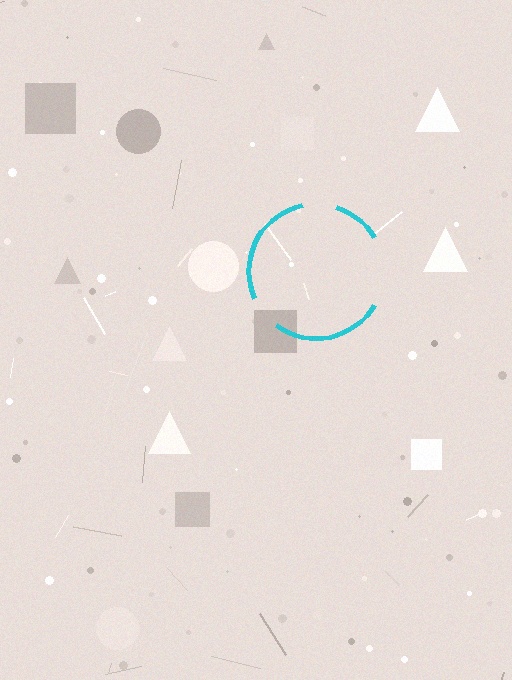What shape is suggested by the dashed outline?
The dashed outline suggests a circle.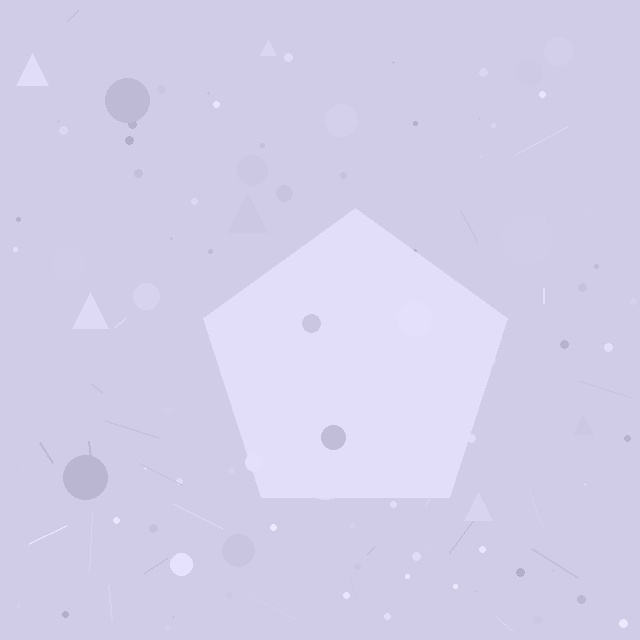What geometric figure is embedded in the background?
A pentagon is embedded in the background.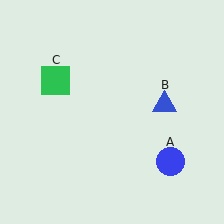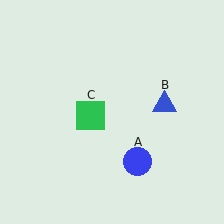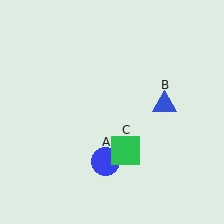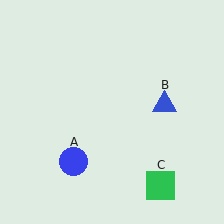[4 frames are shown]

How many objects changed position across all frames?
2 objects changed position: blue circle (object A), green square (object C).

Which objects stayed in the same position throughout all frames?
Blue triangle (object B) remained stationary.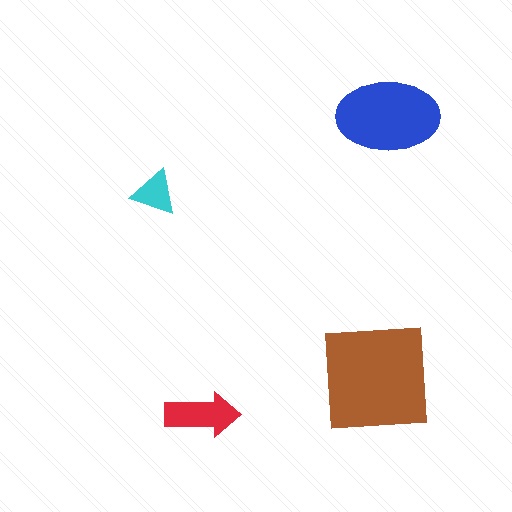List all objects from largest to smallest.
The brown square, the blue ellipse, the red arrow, the cyan triangle.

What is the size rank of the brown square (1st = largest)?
1st.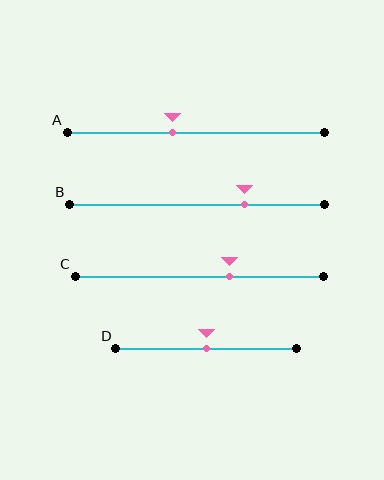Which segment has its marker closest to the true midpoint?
Segment D has its marker closest to the true midpoint.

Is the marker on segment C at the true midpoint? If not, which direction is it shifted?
No, the marker on segment C is shifted to the right by about 12% of the segment length.